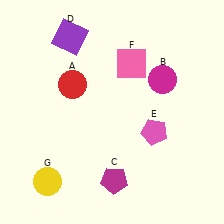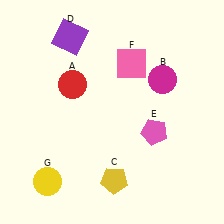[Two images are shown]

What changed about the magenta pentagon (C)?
In Image 1, C is magenta. In Image 2, it changed to yellow.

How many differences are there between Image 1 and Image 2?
There is 1 difference between the two images.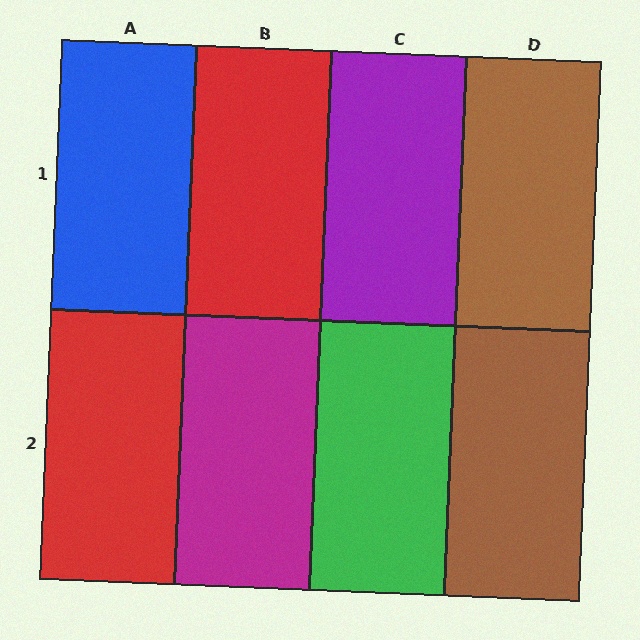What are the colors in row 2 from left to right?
Red, magenta, green, brown.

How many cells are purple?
1 cell is purple.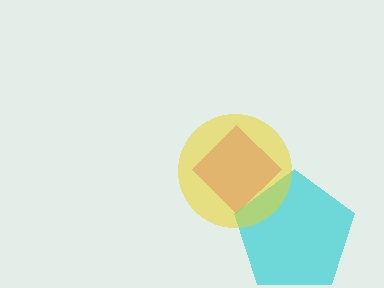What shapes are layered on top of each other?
The layered shapes are: a magenta diamond, a cyan pentagon, a yellow circle.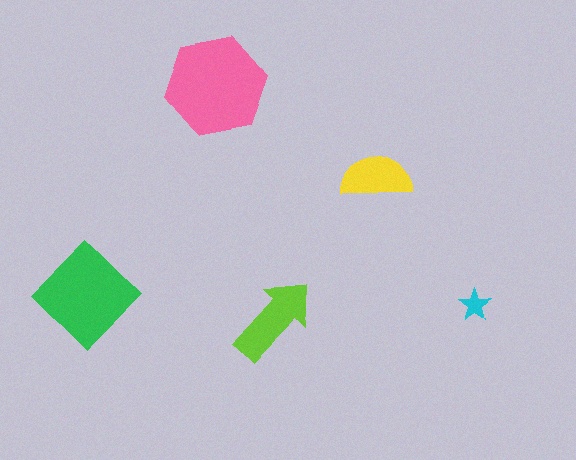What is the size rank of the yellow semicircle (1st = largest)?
4th.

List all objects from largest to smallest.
The pink hexagon, the green diamond, the lime arrow, the yellow semicircle, the cyan star.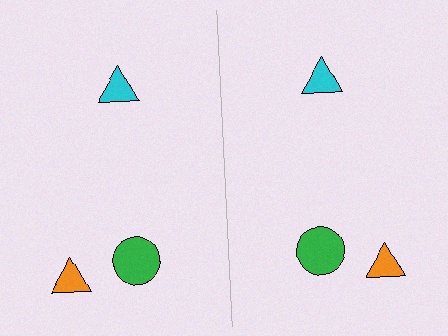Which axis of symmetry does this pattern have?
The pattern has a vertical axis of symmetry running through the center of the image.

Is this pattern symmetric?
Yes, this pattern has bilateral (reflection) symmetry.